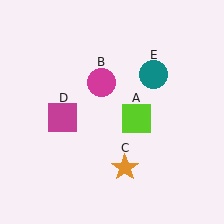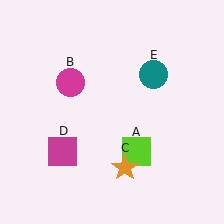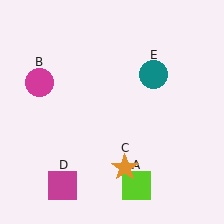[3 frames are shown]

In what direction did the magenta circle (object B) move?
The magenta circle (object B) moved left.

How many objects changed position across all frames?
3 objects changed position: lime square (object A), magenta circle (object B), magenta square (object D).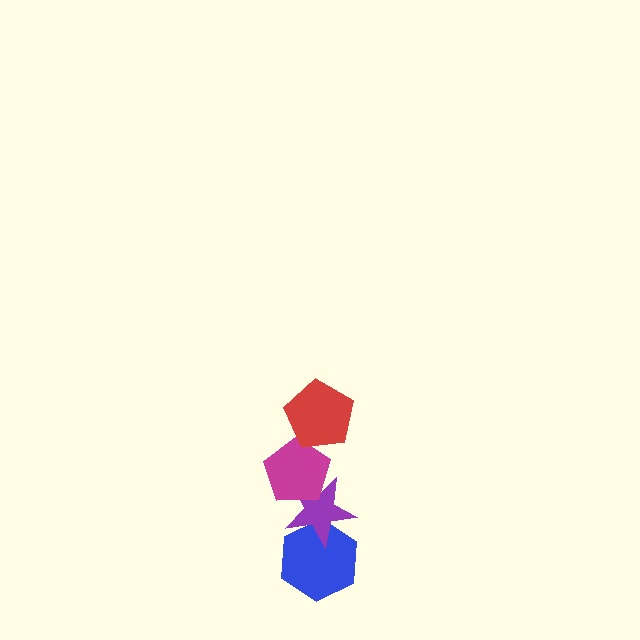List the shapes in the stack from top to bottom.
From top to bottom: the red pentagon, the magenta pentagon, the purple star, the blue hexagon.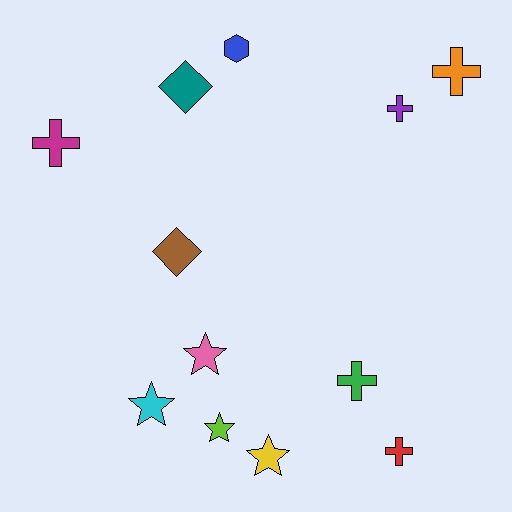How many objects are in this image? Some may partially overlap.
There are 12 objects.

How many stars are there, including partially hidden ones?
There are 4 stars.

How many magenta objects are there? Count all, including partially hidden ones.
There is 1 magenta object.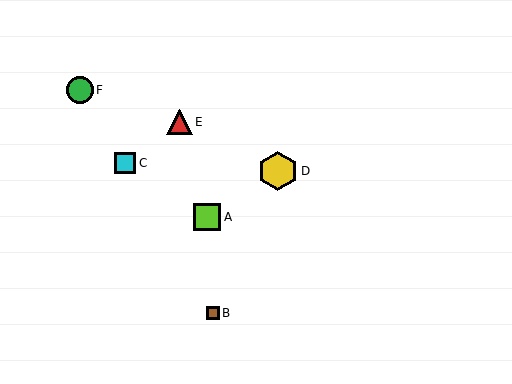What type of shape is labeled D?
Shape D is a yellow hexagon.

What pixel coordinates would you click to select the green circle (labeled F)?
Click at (80, 90) to select the green circle F.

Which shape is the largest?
The yellow hexagon (labeled D) is the largest.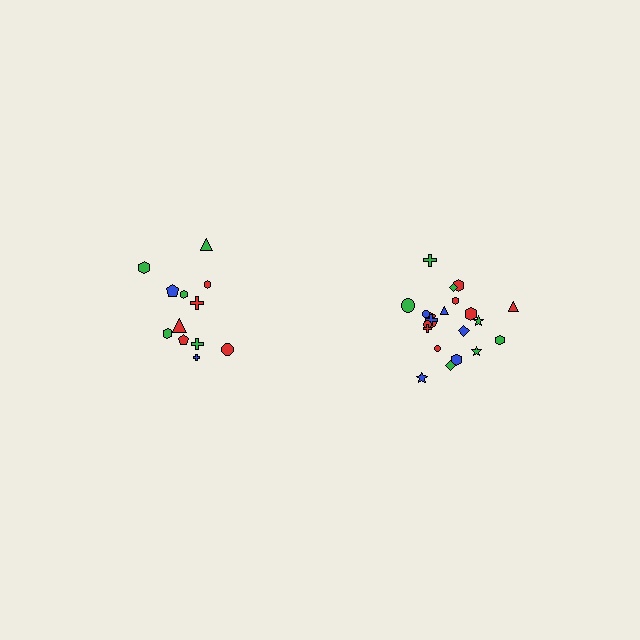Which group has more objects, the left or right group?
The right group.